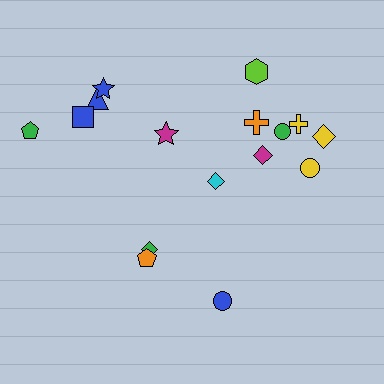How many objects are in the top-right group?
There are 8 objects.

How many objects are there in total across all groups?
There are 16 objects.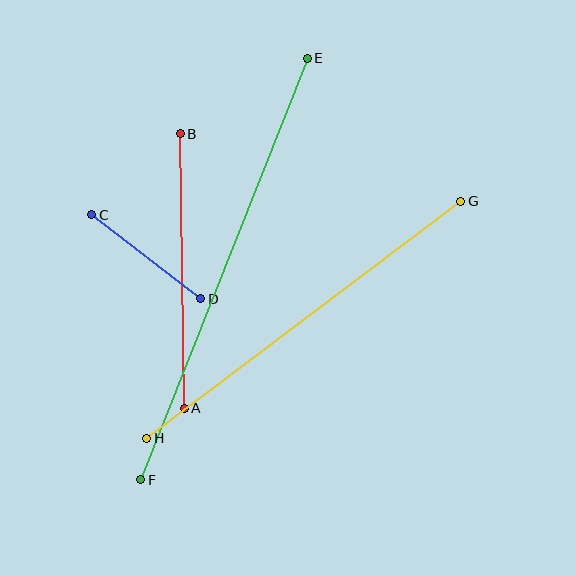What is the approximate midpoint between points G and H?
The midpoint is at approximately (304, 320) pixels.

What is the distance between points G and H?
The distance is approximately 393 pixels.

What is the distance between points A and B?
The distance is approximately 274 pixels.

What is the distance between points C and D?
The distance is approximately 138 pixels.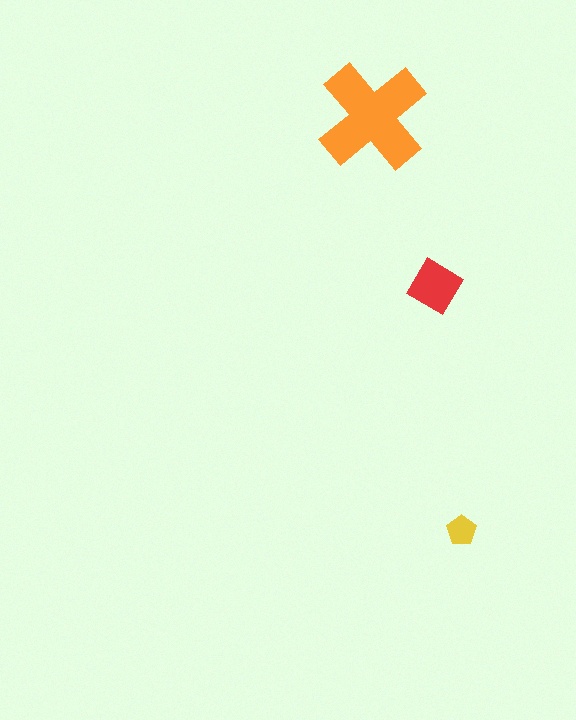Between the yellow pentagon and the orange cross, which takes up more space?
The orange cross.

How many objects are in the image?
There are 3 objects in the image.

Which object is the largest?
The orange cross.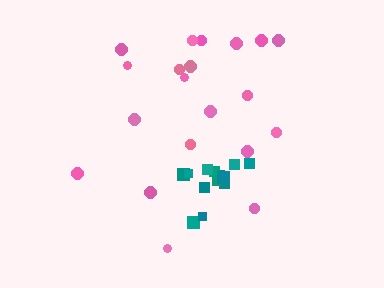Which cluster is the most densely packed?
Teal.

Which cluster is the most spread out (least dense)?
Pink.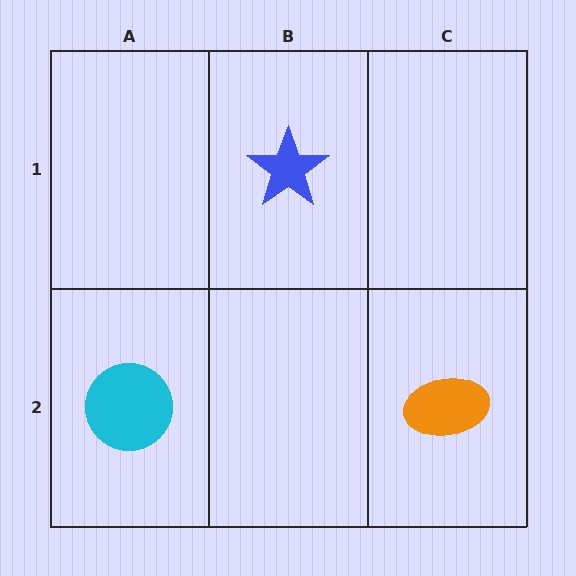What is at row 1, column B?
A blue star.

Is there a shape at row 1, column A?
No, that cell is empty.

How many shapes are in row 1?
1 shape.